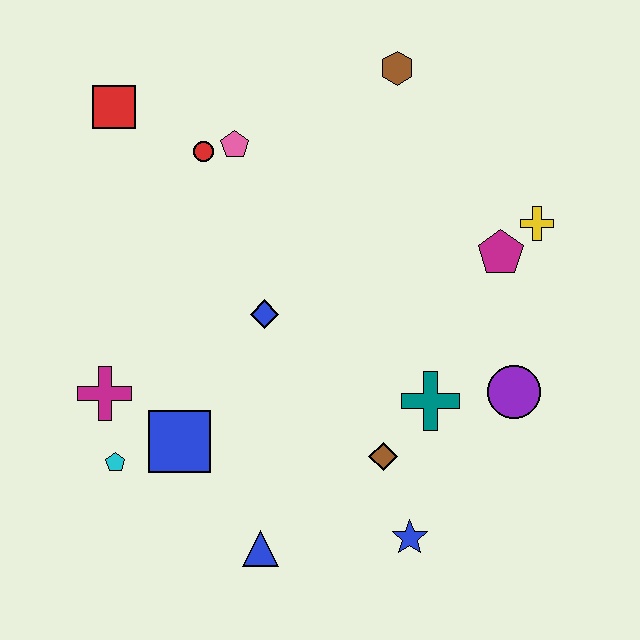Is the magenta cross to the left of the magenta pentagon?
Yes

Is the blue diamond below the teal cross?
No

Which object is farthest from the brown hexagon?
The blue triangle is farthest from the brown hexagon.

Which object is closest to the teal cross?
The brown diamond is closest to the teal cross.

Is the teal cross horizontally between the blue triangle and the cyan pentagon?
No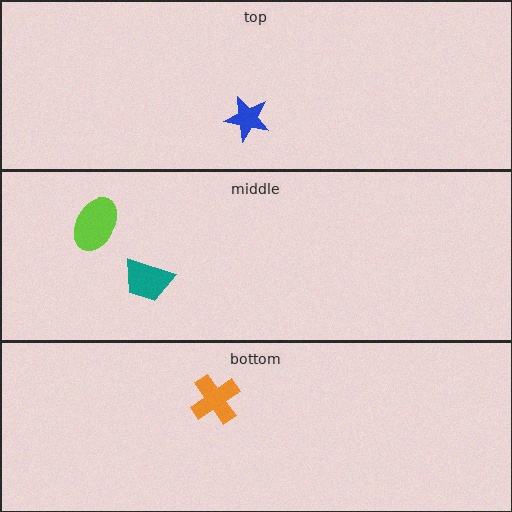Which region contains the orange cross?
The bottom region.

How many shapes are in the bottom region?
1.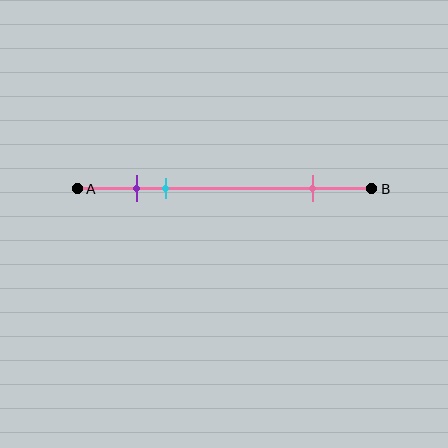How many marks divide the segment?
There are 3 marks dividing the segment.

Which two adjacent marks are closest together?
The purple and cyan marks are the closest adjacent pair.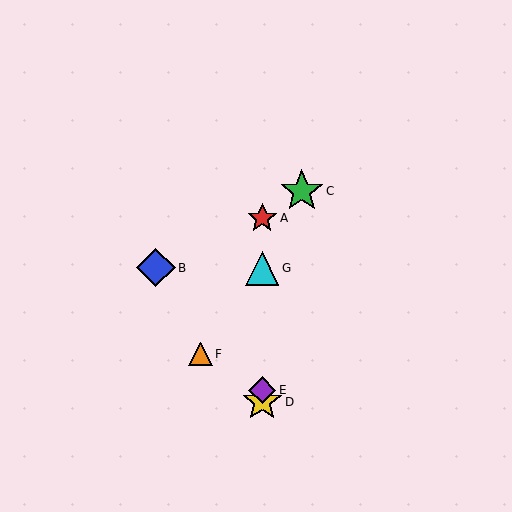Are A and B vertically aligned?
No, A is at x≈262 and B is at x≈156.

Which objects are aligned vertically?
Objects A, D, E, G are aligned vertically.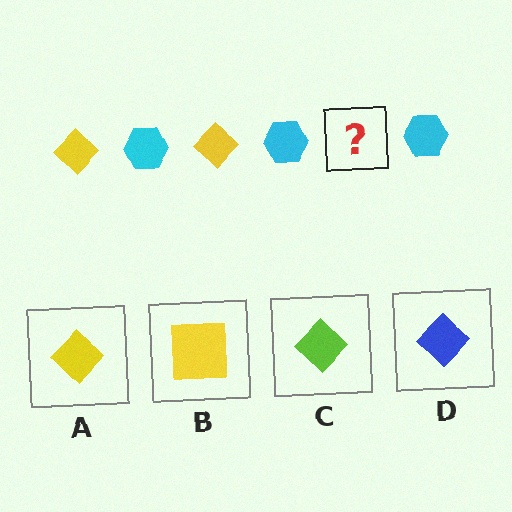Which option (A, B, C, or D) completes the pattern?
A.